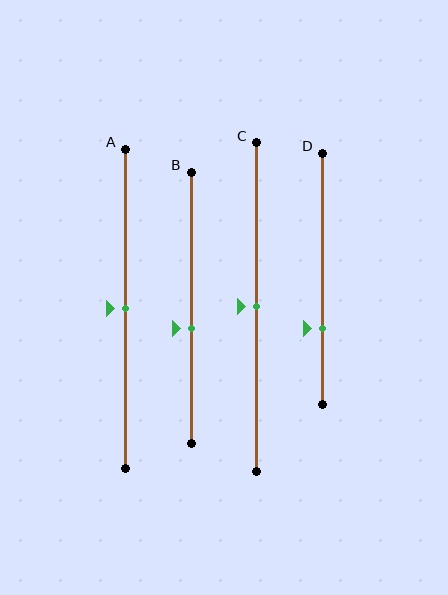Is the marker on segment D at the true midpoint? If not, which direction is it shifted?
No, the marker on segment D is shifted downward by about 20% of the segment length.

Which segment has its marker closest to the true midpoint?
Segment A has its marker closest to the true midpoint.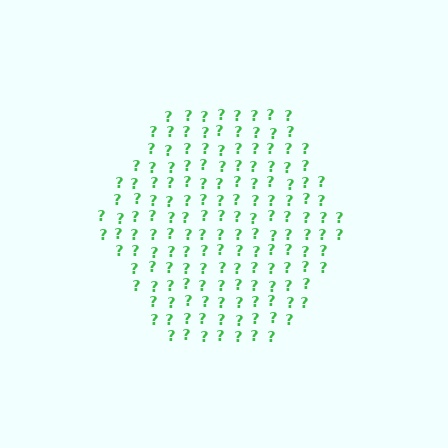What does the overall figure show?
The overall figure shows a hexagon.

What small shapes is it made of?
It is made of small question marks.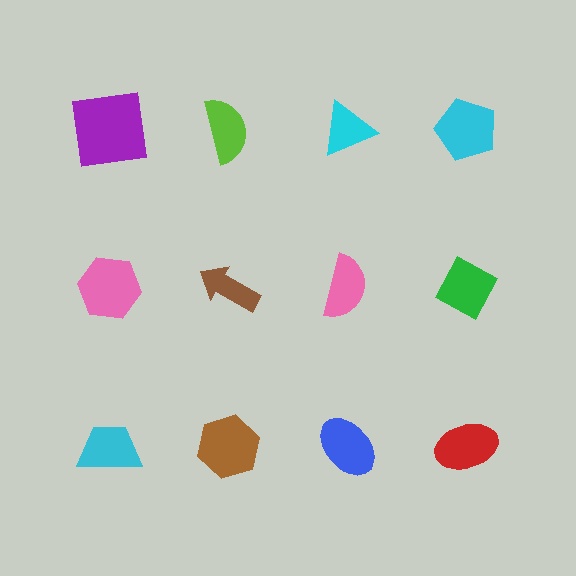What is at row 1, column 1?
A purple square.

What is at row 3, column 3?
A blue ellipse.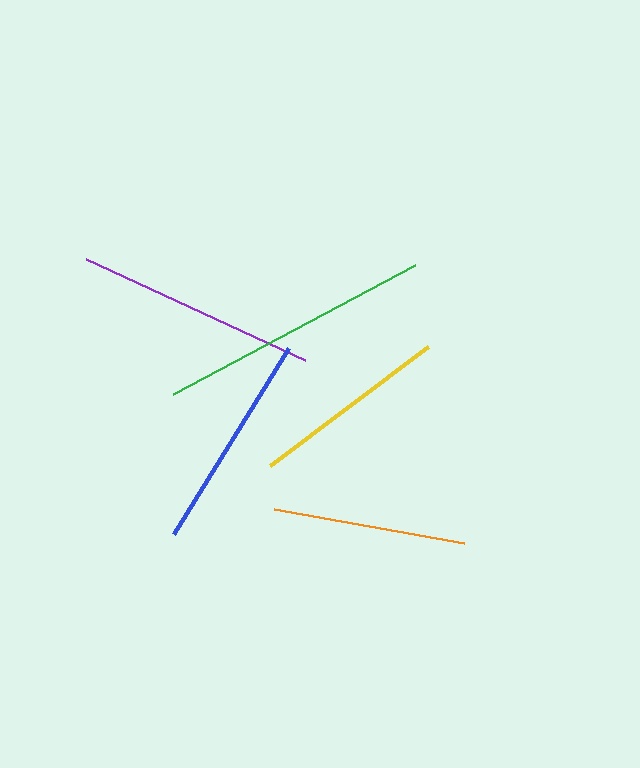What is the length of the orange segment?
The orange segment is approximately 192 pixels long.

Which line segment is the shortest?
The orange line is the shortest at approximately 192 pixels.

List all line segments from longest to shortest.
From longest to shortest: green, purple, blue, yellow, orange.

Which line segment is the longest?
The green line is the longest at approximately 275 pixels.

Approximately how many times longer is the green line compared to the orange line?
The green line is approximately 1.4 times the length of the orange line.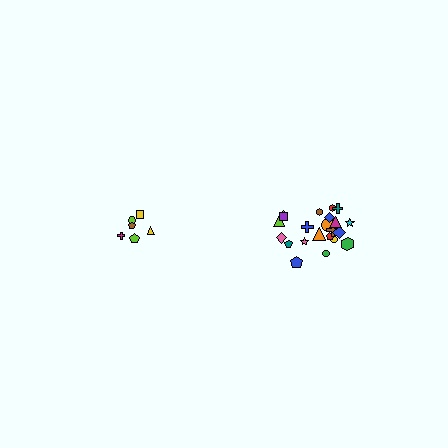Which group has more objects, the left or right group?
The right group.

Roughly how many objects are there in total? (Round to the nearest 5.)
Roughly 30 objects in total.